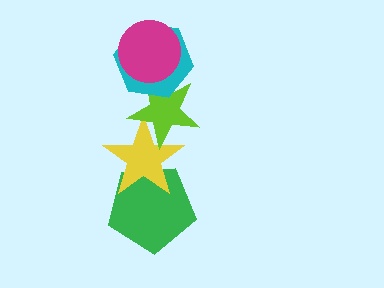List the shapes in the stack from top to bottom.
From top to bottom: the magenta circle, the cyan hexagon, the lime star, the yellow star, the green pentagon.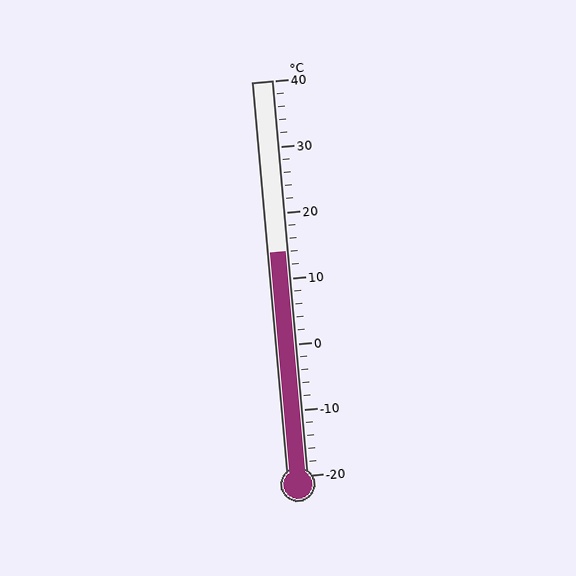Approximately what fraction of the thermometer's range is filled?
The thermometer is filled to approximately 55% of its range.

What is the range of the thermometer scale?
The thermometer scale ranges from -20°C to 40°C.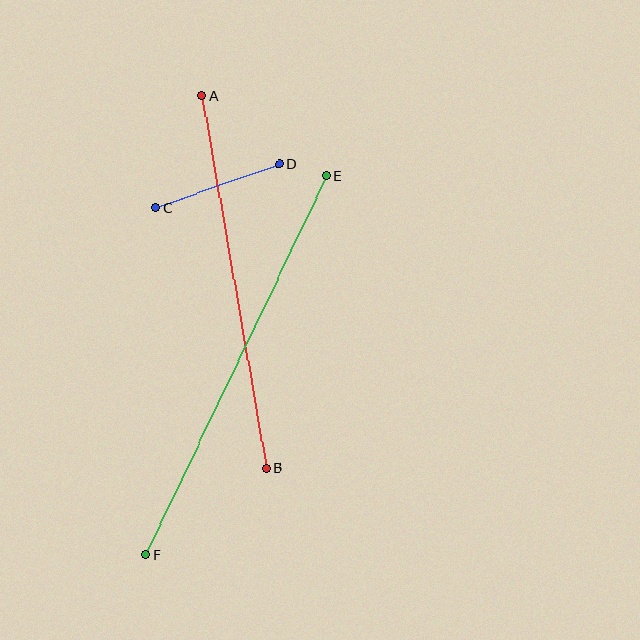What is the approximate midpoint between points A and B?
The midpoint is at approximately (234, 282) pixels.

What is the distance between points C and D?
The distance is approximately 132 pixels.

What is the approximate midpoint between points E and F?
The midpoint is at approximately (236, 365) pixels.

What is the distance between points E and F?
The distance is approximately 420 pixels.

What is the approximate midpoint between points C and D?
The midpoint is at approximately (217, 186) pixels.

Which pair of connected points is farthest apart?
Points E and F are farthest apart.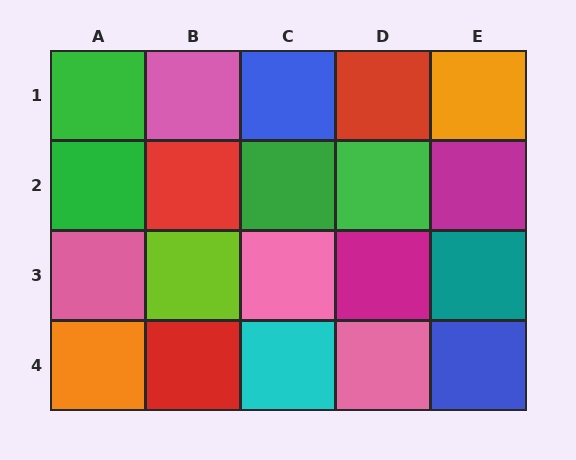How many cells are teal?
1 cell is teal.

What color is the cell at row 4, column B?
Red.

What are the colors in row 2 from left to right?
Green, red, green, green, magenta.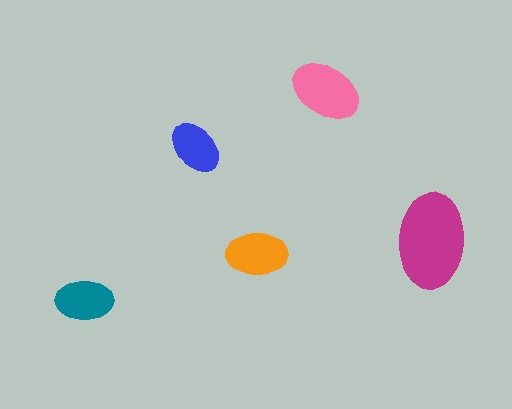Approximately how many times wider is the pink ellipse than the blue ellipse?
About 1.5 times wider.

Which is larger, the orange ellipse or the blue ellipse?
The orange one.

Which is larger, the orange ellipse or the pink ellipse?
The pink one.